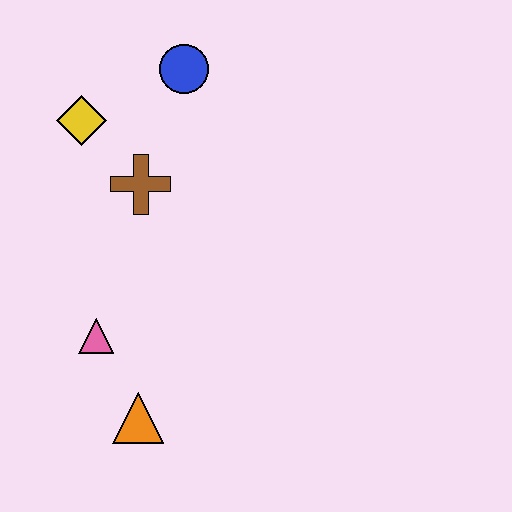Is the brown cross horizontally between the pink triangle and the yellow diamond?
No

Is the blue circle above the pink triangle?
Yes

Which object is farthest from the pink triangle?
The blue circle is farthest from the pink triangle.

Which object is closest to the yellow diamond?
The brown cross is closest to the yellow diamond.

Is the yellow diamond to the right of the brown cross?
No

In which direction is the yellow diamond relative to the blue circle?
The yellow diamond is to the left of the blue circle.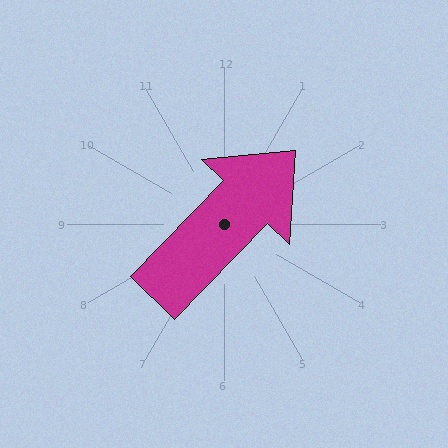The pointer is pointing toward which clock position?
Roughly 1 o'clock.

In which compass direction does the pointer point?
Northeast.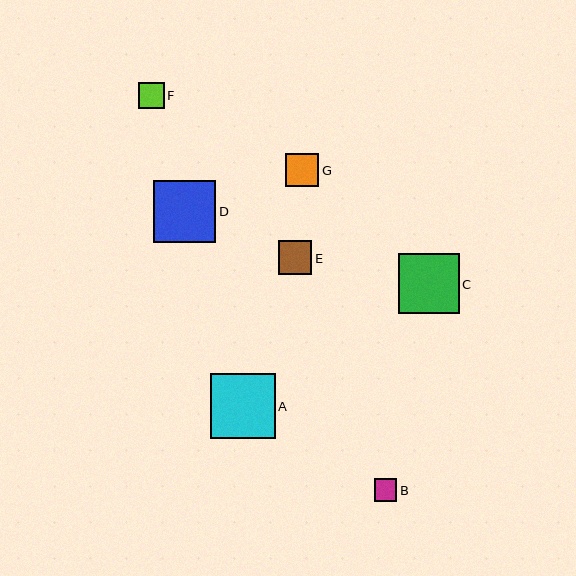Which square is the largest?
Square A is the largest with a size of approximately 65 pixels.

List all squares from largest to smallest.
From largest to smallest: A, D, C, E, G, F, B.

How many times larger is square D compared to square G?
Square D is approximately 1.9 times the size of square G.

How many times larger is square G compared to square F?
Square G is approximately 1.3 times the size of square F.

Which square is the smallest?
Square B is the smallest with a size of approximately 23 pixels.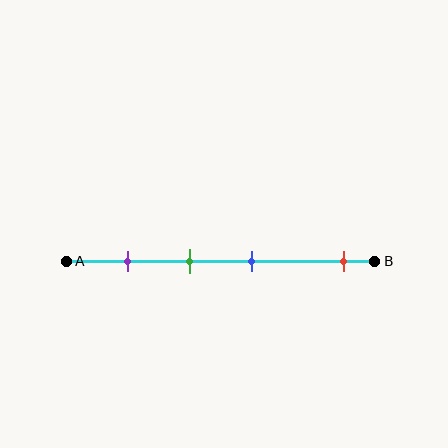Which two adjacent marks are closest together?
The green and blue marks are the closest adjacent pair.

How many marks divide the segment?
There are 4 marks dividing the segment.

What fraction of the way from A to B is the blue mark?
The blue mark is approximately 60% (0.6) of the way from A to B.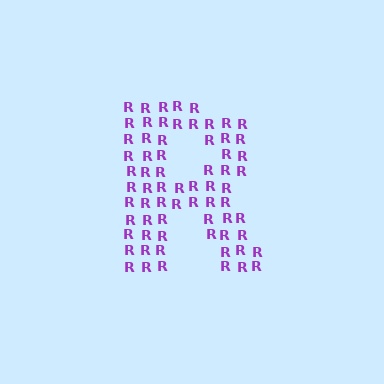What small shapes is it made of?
It is made of small letter R's.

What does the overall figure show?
The overall figure shows the letter R.